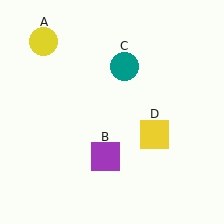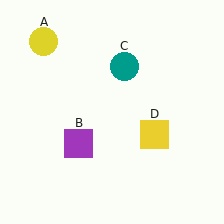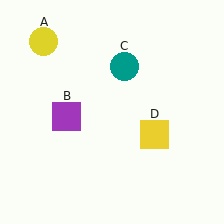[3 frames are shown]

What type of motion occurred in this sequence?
The purple square (object B) rotated clockwise around the center of the scene.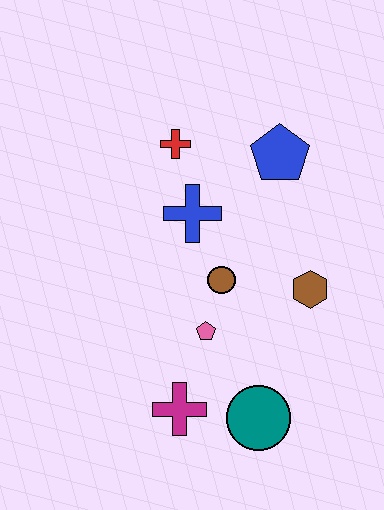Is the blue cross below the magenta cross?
No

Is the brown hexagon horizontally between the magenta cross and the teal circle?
No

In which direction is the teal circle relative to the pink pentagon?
The teal circle is below the pink pentagon.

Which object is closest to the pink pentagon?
The brown circle is closest to the pink pentagon.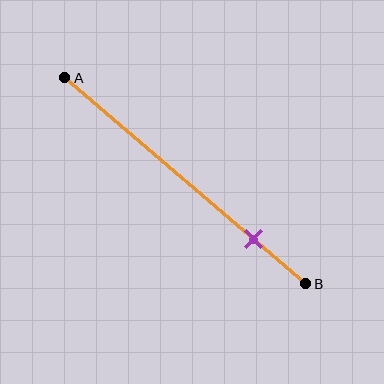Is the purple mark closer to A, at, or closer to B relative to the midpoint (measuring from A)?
The purple mark is closer to point B than the midpoint of segment AB.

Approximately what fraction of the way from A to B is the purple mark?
The purple mark is approximately 80% of the way from A to B.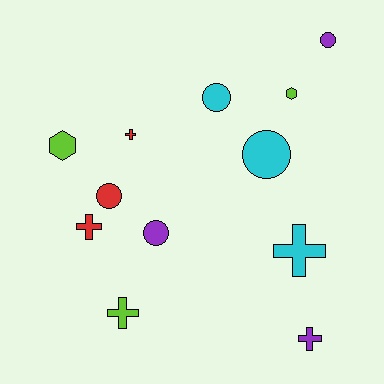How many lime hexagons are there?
There are 2 lime hexagons.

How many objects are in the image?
There are 12 objects.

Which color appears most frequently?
Purple, with 3 objects.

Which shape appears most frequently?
Circle, with 5 objects.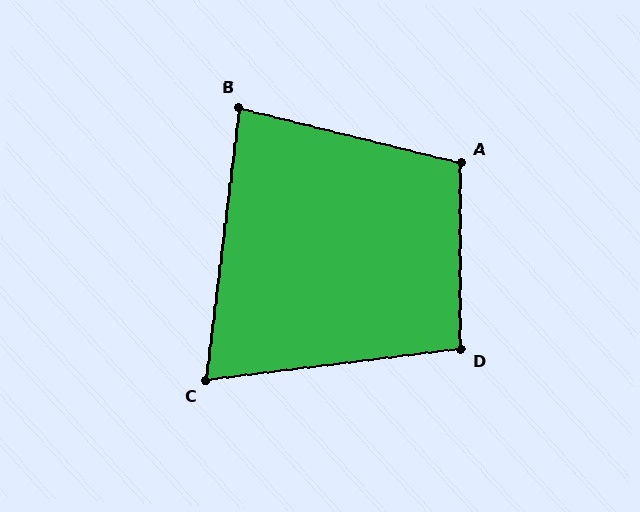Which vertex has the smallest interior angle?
C, at approximately 76 degrees.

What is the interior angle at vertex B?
Approximately 83 degrees (acute).